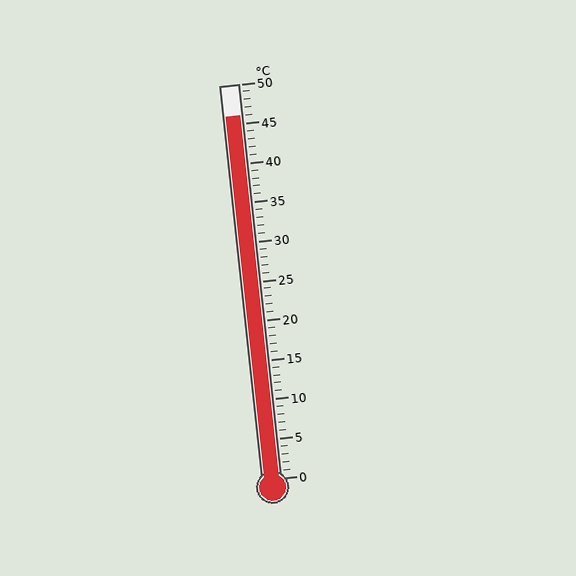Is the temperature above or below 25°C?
The temperature is above 25°C.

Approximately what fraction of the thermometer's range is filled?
The thermometer is filled to approximately 90% of its range.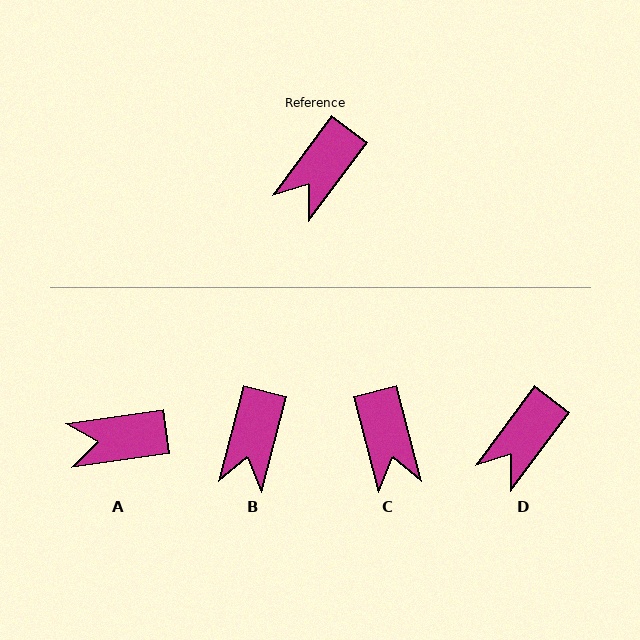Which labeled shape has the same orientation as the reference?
D.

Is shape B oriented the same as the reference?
No, it is off by about 22 degrees.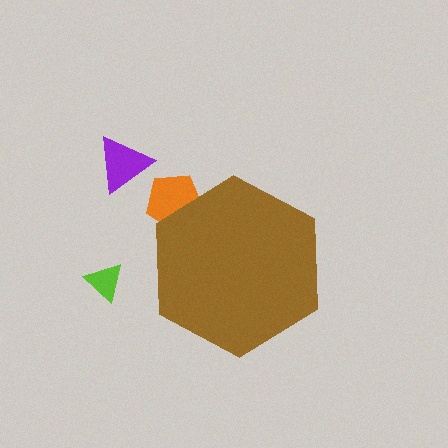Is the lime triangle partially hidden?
No, the lime triangle is fully visible.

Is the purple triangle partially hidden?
No, the purple triangle is fully visible.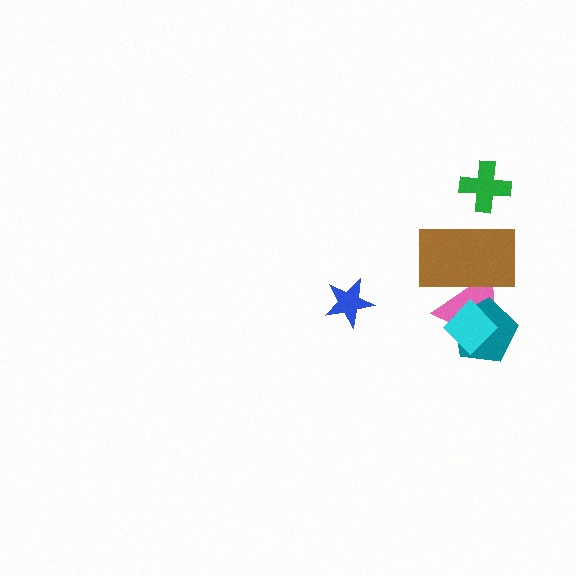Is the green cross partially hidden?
No, no other shape covers it.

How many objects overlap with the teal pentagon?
2 objects overlap with the teal pentagon.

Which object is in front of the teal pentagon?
The cyan diamond is in front of the teal pentagon.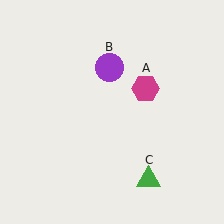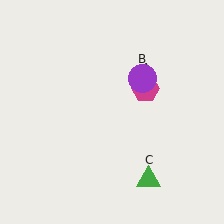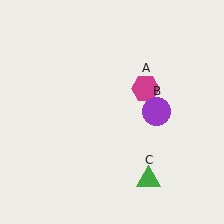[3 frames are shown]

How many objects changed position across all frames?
1 object changed position: purple circle (object B).